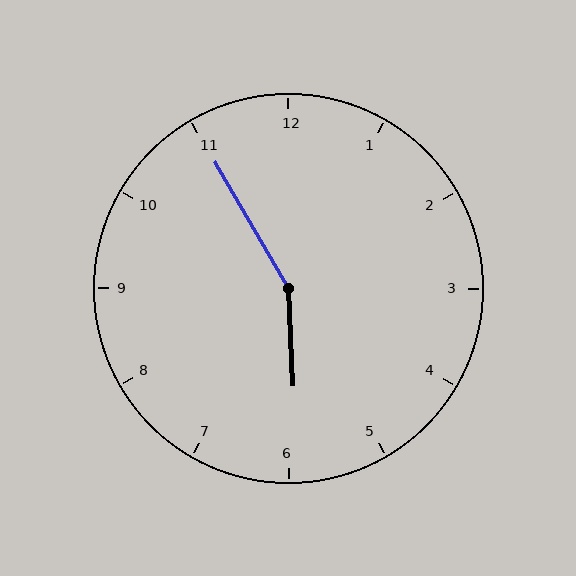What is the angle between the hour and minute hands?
Approximately 152 degrees.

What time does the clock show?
5:55.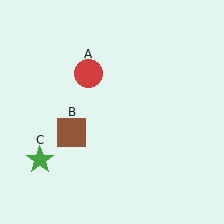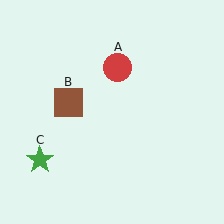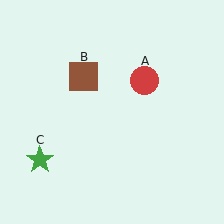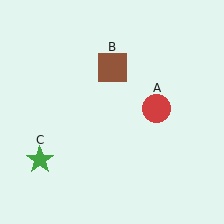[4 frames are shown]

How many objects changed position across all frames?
2 objects changed position: red circle (object A), brown square (object B).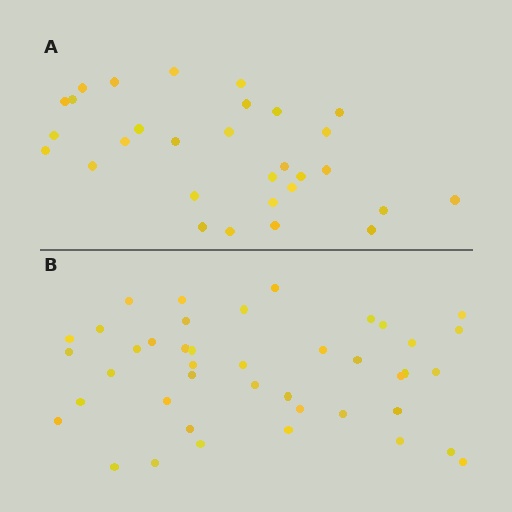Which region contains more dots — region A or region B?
Region B (the bottom region) has more dots.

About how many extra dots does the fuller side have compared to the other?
Region B has roughly 12 or so more dots than region A.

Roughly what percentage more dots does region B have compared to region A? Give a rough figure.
About 40% more.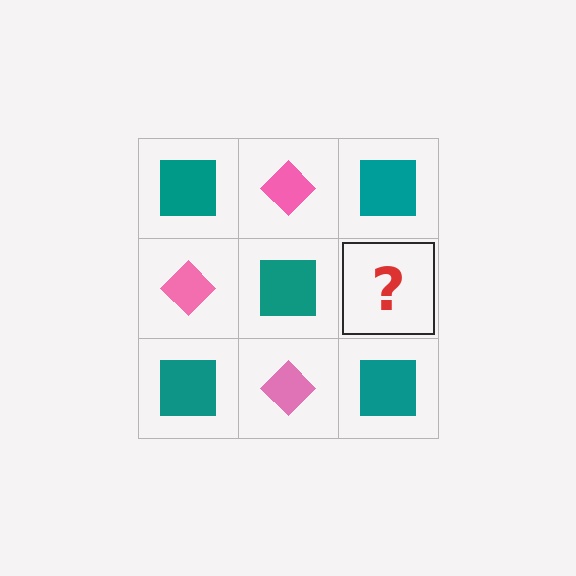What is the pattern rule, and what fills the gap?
The rule is that it alternates teal square and pink diamond in a checkerboard pattern. The gap should be filled with a pink diamond.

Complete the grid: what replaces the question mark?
The question mark should be replaced with a pink diamond.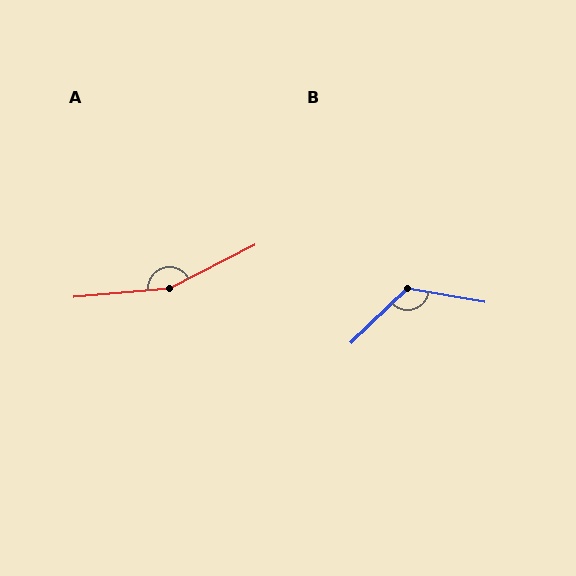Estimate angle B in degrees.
Approximately 126 degrees.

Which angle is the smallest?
B, at approximately 126 degrees.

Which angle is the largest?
A, at approximately 159 degrees.